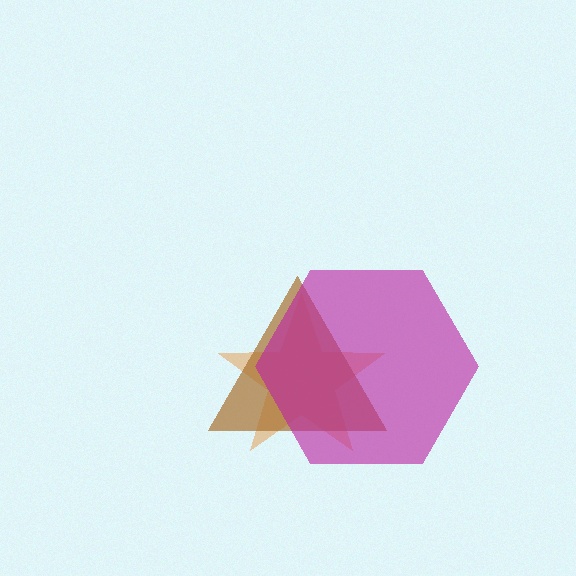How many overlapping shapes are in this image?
There are 3 overlapping shapes in the image.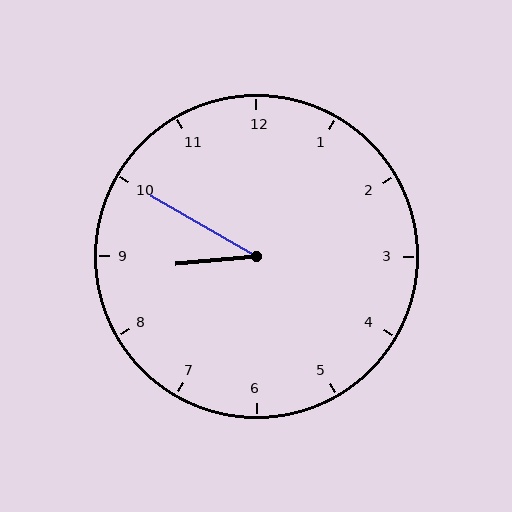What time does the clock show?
8:50.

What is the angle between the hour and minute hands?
Approximately 35 degrees.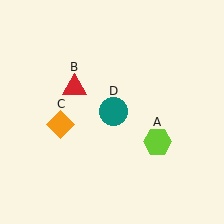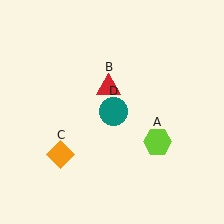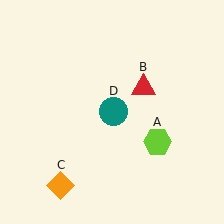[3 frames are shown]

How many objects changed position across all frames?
2 objects changed position: red triangle (object B), orange diamond (object C).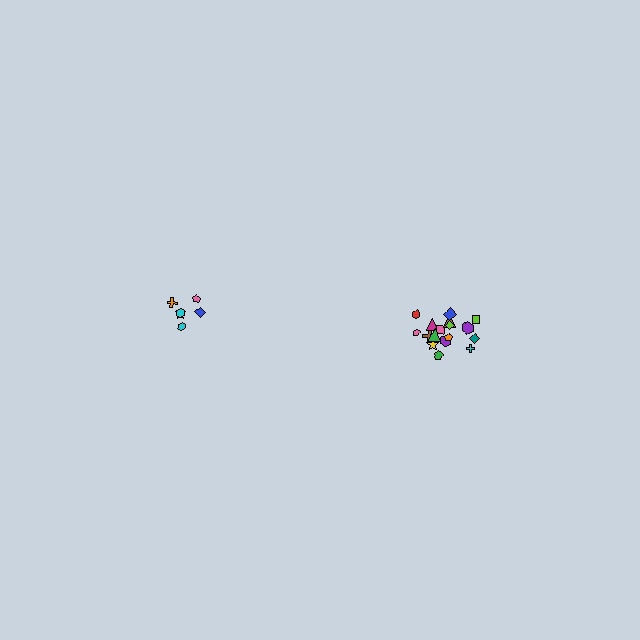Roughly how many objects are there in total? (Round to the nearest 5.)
Roughly 25 objects in total.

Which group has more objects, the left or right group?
The right group.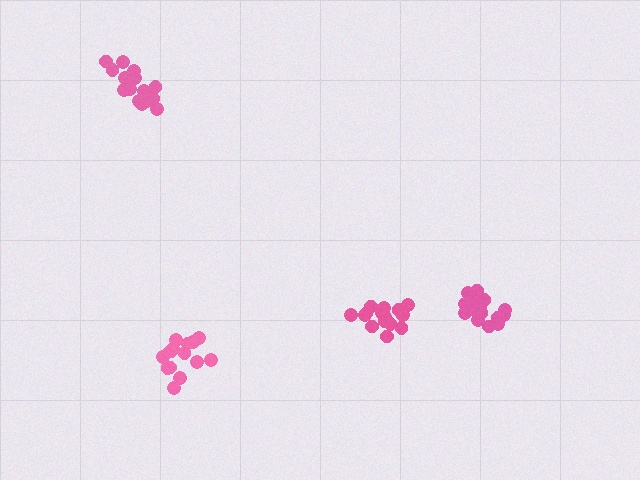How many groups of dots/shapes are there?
There are 4 groups.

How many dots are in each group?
Group 1: 16 dots, Group 2: 18 dots, Group 3: 18 dots, Group 4: 15 dots (67 total).